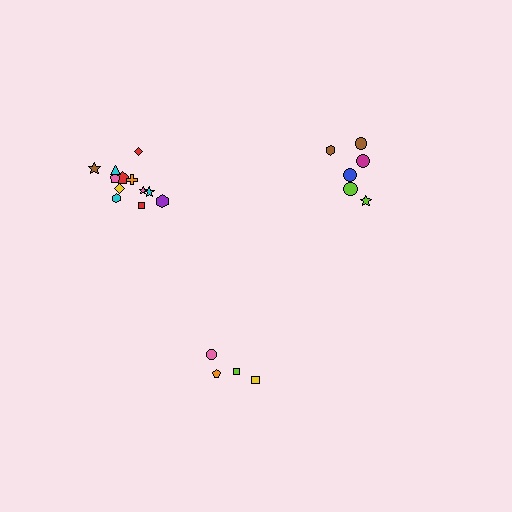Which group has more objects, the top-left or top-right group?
The top-left group.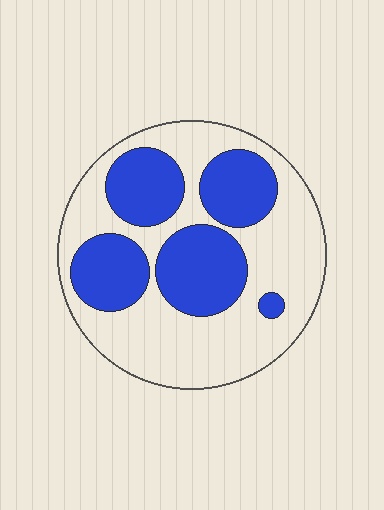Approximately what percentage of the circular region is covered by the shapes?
Approximately 40%.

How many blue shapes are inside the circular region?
5.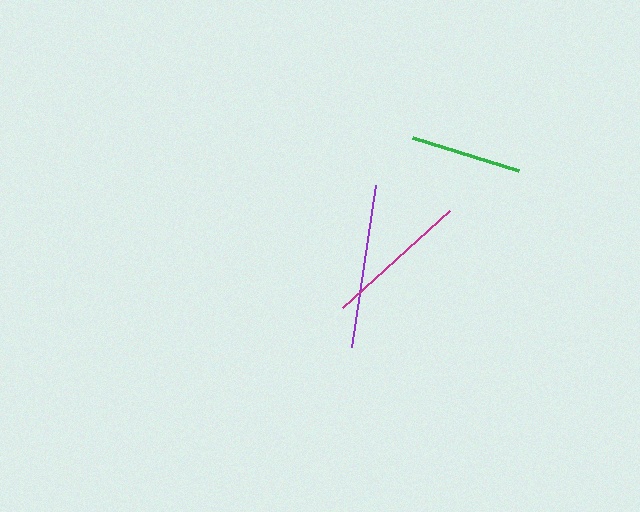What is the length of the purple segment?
The purple segment is approximately 164 pixels long.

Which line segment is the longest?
The purple line is the longest at approximately 164 pixels.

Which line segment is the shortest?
The green line is the shortest at approximately 110 pixels.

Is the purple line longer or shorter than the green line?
The purple line is longer than the green line.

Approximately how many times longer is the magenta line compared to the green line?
The magenta line is approximately 1.3 times the length of the green line.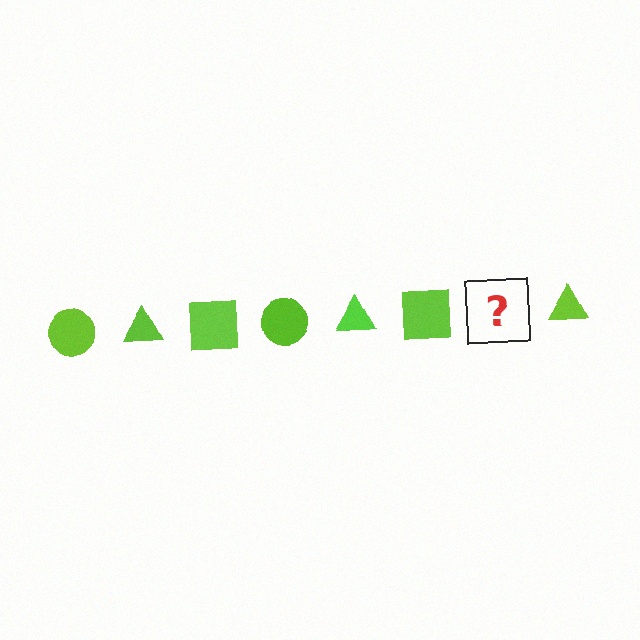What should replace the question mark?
The question mark should be replaced with a lime circle.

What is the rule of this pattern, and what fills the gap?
The rule is that the pattern cycles through circle, triangle, square shapes in lime. The gap should be filled with a lime circle.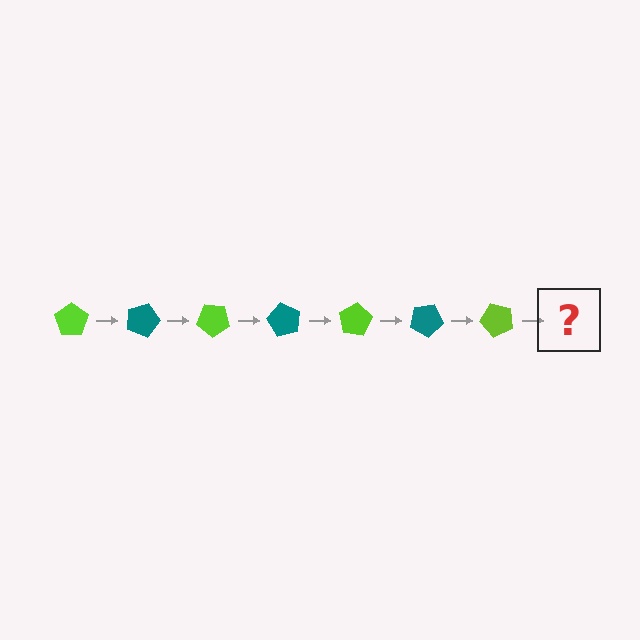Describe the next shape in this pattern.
It should be a teal pentagon, rotated 140 degrees from the start.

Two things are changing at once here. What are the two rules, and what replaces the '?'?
The two rules are that it rotates 20 degrees each step and the color cycles through lime and teal. The '?' should be a teal pentagon, rotated 140 degrees from the start.